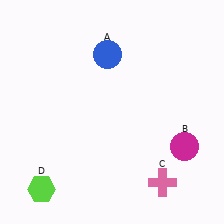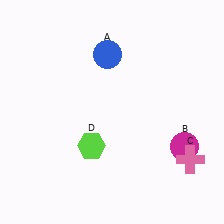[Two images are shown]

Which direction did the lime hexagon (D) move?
The lime hexagon (D) moved right.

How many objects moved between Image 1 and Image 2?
2 objects moved between the two images.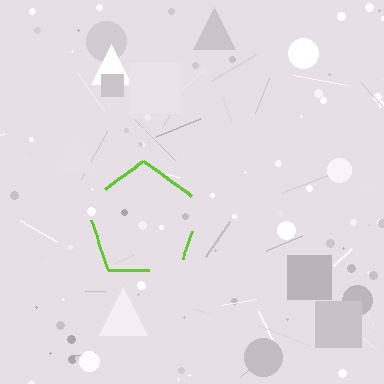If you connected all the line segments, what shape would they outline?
They would outline a pentagon.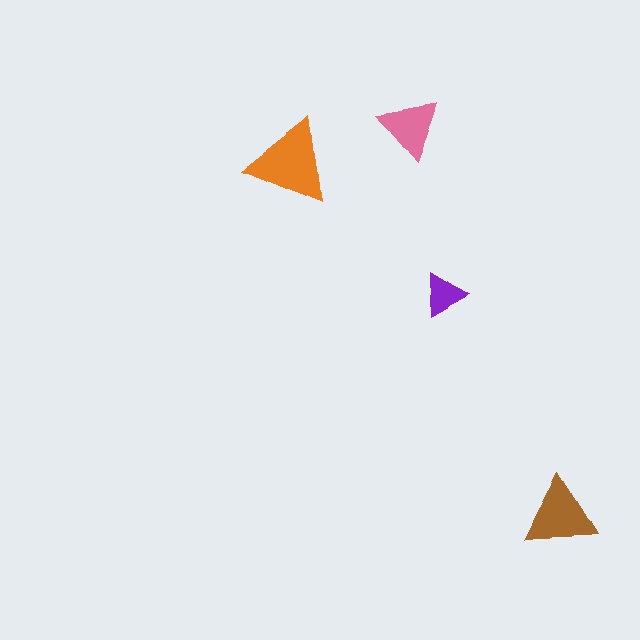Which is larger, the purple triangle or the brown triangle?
The brown one.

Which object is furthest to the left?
The orange triangle is leftmost.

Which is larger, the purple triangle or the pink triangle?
The pink one.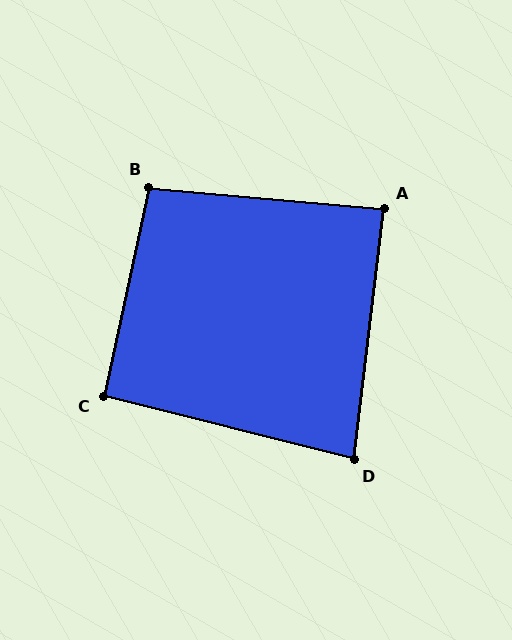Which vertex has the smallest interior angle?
D, at approximately 83 degrees.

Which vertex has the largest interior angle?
B, at approximately 97 degrees.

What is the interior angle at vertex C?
Approximately 92 degrees (approximately right).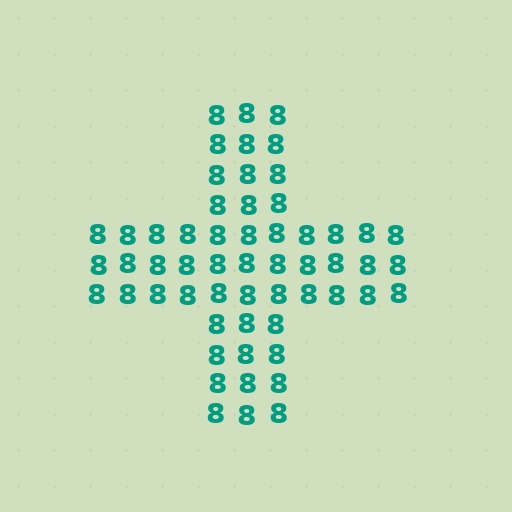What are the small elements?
The small elements are digit 8's.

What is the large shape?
The large shape is a cross.